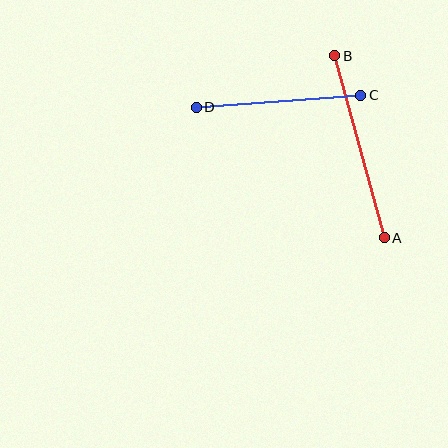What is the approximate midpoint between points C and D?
The midpoint is at approximately (279, 101) pixels.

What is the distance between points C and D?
The distance is approximately 165 pixels.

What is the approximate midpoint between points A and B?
The midpoint is at approximately (360, 147) pixels.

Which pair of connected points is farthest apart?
Points A and B are farthest apart.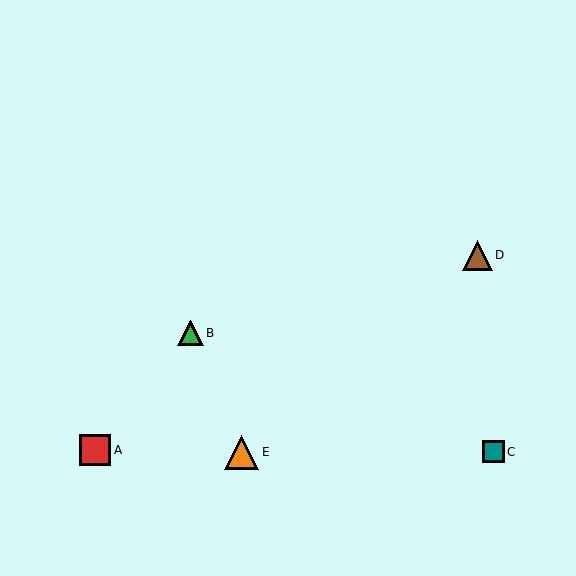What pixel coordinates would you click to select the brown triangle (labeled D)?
Click at (478, 255) to select the brown triangle D.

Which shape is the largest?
The orange triangle (labeled E) is the largest.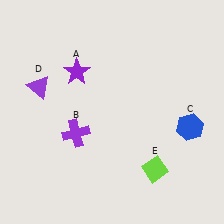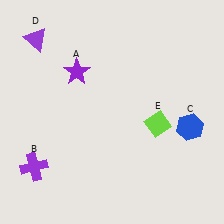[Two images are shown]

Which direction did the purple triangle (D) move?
The purple triangle (D) moved up.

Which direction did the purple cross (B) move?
The purple cross (B) moved left.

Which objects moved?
The objects that moved are: the purple cross (B), the purple triangle (D), the lime diamond (E).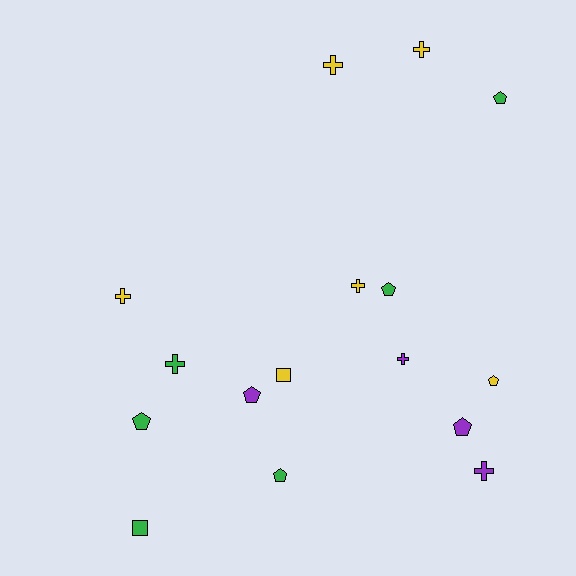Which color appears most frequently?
Yellow, with 6 objects.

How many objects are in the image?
There are 16 objects.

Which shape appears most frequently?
Pentagon, with 7 objects.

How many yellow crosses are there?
There are 4 yellow crosses.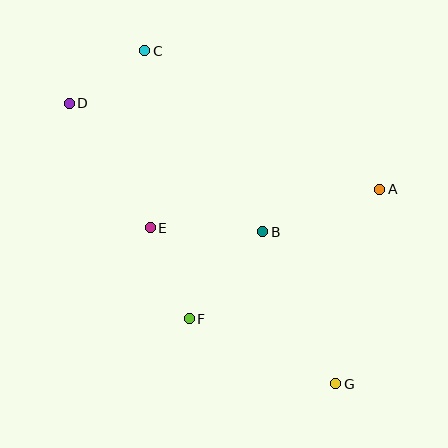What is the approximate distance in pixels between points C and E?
The distance between C and E is approximately 177 pixels.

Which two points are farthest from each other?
Points D and G are farthest from each other.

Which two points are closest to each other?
Points C and D are closest to each other.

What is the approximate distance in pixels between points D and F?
The distance between D and F is approximately 247 pixels.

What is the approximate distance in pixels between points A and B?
The distance between A and B is approximately 125 pixels.